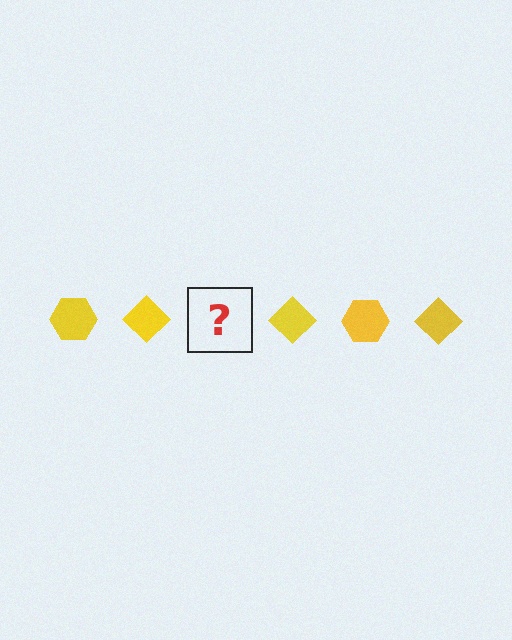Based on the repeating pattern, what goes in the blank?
The blank should be a yellow hexagon.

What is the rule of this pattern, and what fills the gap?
The rule is that the pattern cycles through hexagon, diamond shapes in yellow. The gap should be filled with a yellow hexagon.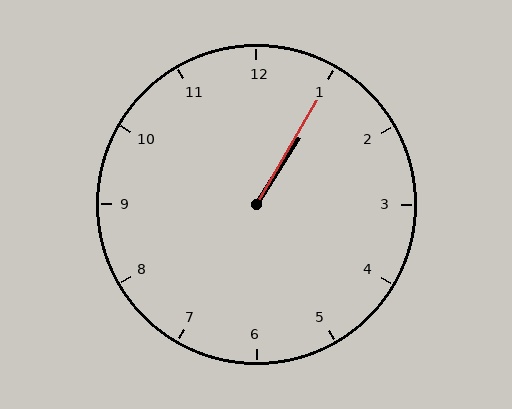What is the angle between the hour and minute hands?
Approximately 2 degrees.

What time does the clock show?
1:05.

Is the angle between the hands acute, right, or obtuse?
It is acute.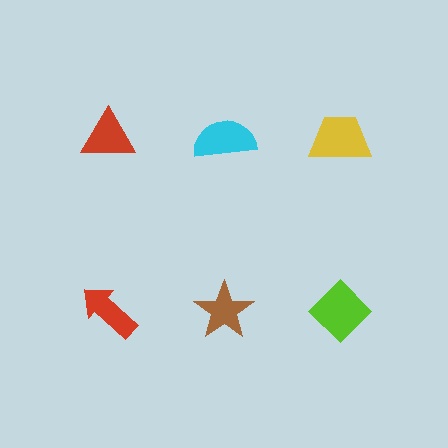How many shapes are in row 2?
3 shapes.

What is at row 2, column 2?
A brown star.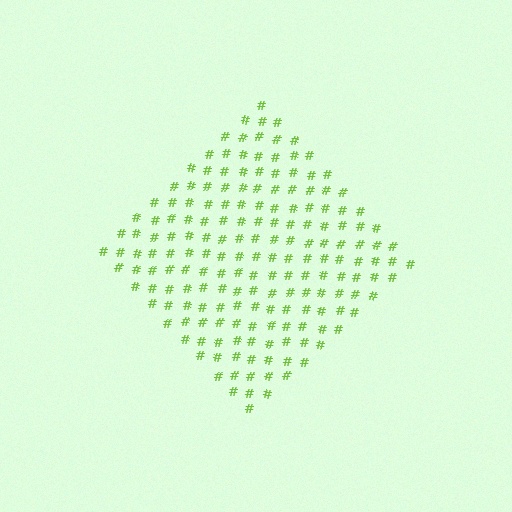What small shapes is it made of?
It is made of small hash symbols.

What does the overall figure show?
The overall figure shows a diamond.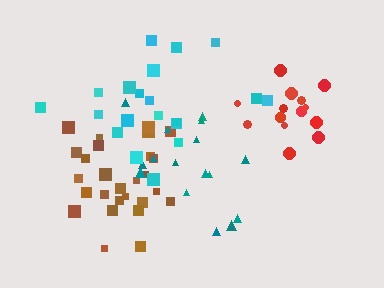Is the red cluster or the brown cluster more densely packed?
Brown.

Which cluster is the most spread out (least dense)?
Cyan.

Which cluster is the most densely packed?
Brown.